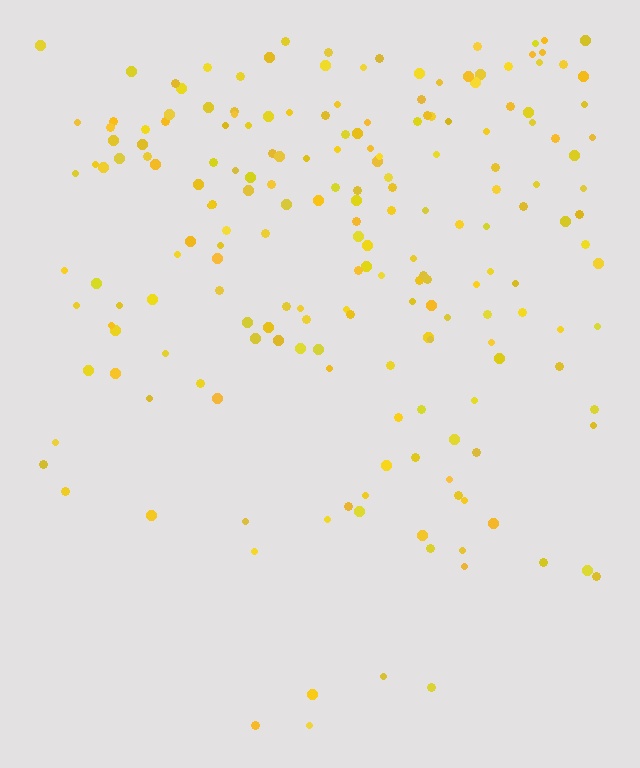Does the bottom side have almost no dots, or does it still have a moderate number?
Still a moderate number, just noticeably fewer than the top.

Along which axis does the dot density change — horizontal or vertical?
Vertical.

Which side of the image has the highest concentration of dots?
The top.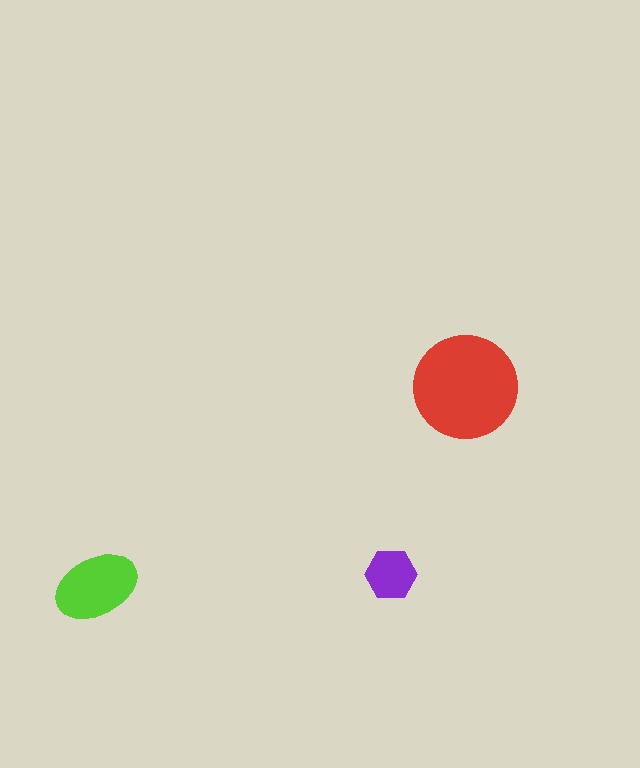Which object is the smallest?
The purple hexagon.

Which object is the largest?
The red circle.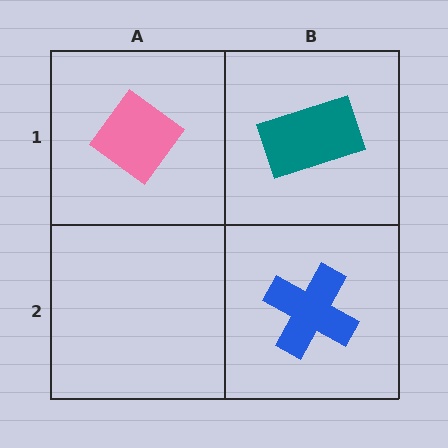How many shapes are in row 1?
2 shapes.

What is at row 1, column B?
A teal rectangle.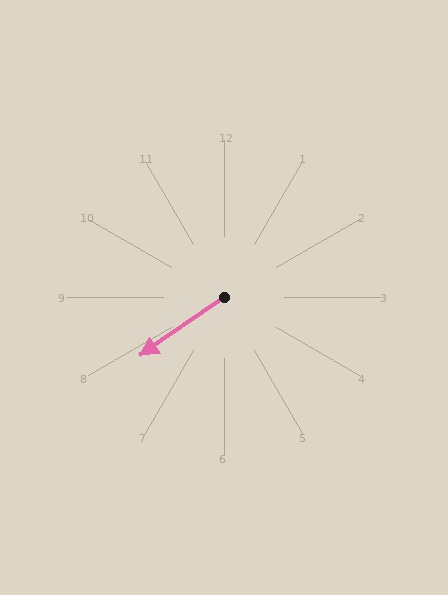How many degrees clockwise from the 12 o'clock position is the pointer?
Approximately 235 degrees.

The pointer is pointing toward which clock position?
Roughly 8 o'clock.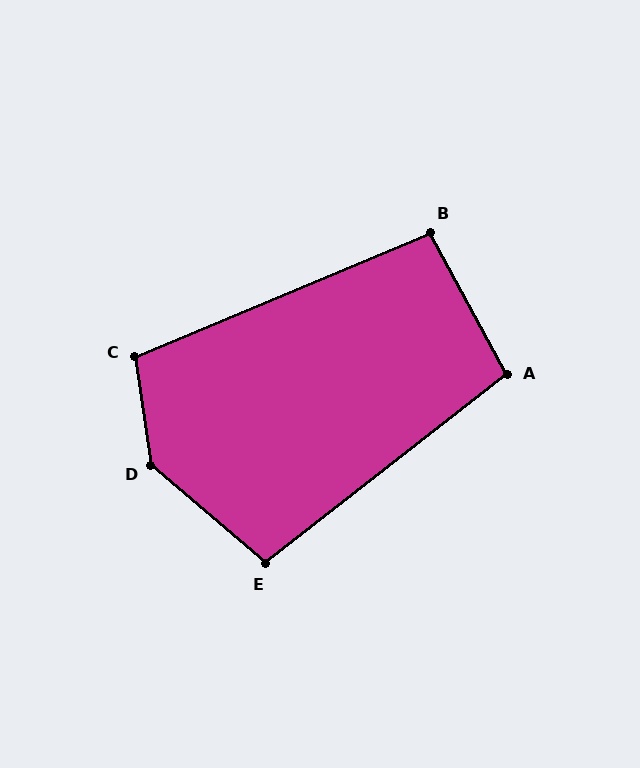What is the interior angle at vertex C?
Approximately 104 degrees (obtuse).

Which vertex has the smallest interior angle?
B, at approximately 96 degrees.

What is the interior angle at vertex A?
Approximately 100 degrees (obtuse).